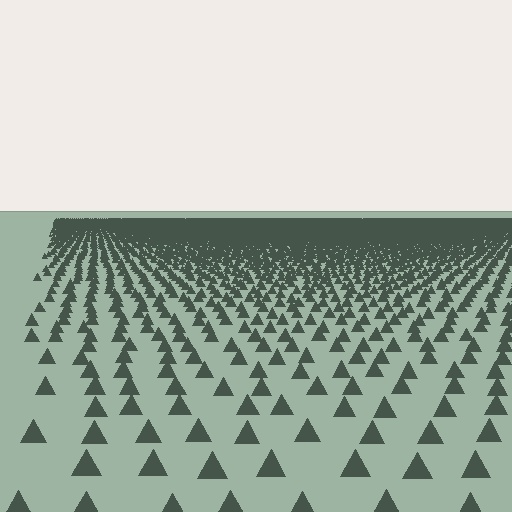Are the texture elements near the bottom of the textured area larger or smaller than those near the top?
Larger. Near the bottom, elements are closer to the viewer and appear at a bigger on-screen size.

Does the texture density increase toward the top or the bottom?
Density increases toward the top.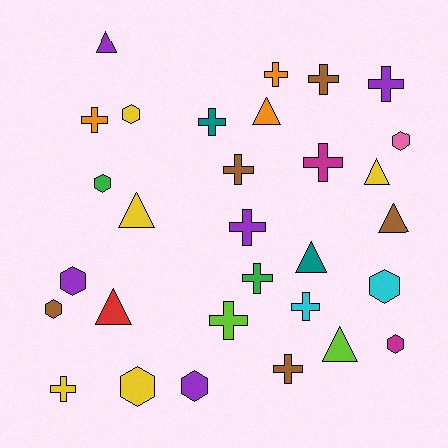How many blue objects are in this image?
There are no blue objects.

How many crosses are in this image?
There are 13 crosses.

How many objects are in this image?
There are 30 objects.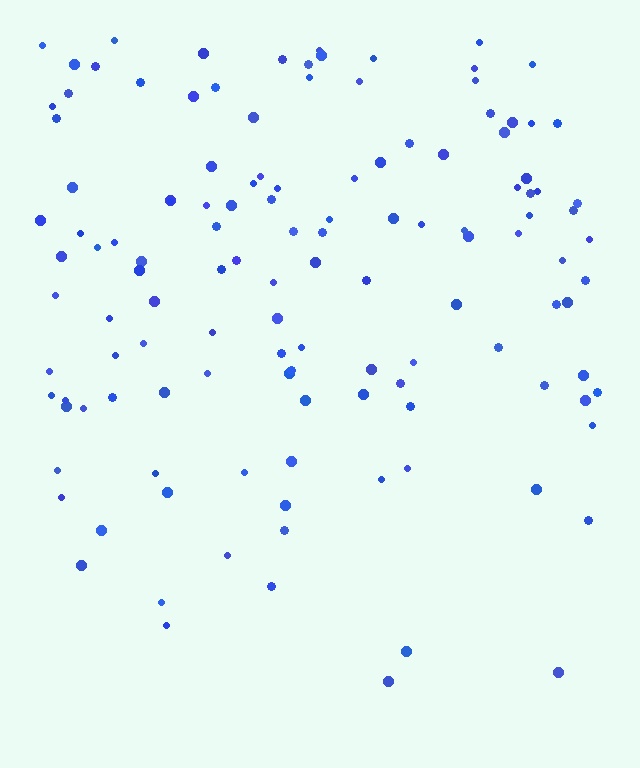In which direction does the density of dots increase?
From bottom to top, with the top side densest.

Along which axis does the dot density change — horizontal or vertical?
Vertical.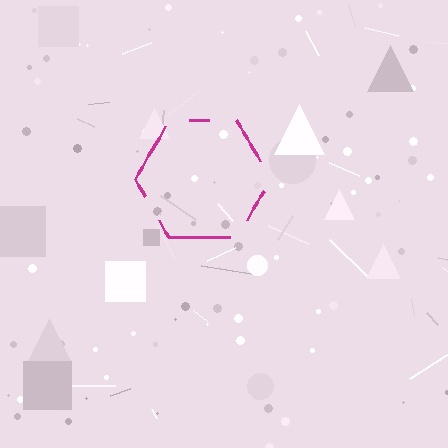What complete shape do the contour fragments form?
The contour fragments form a hexagon.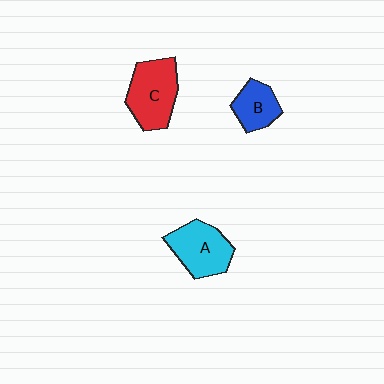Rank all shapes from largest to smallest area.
From largest to smallest: C (red), A (cyan), B (blue).